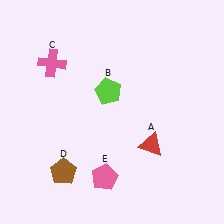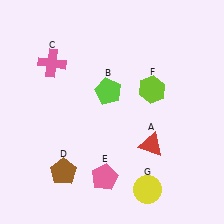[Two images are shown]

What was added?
A lime hexagon (F), a yellow circle (G) were added in Image 2.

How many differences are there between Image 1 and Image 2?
There are 2 differences between the two images.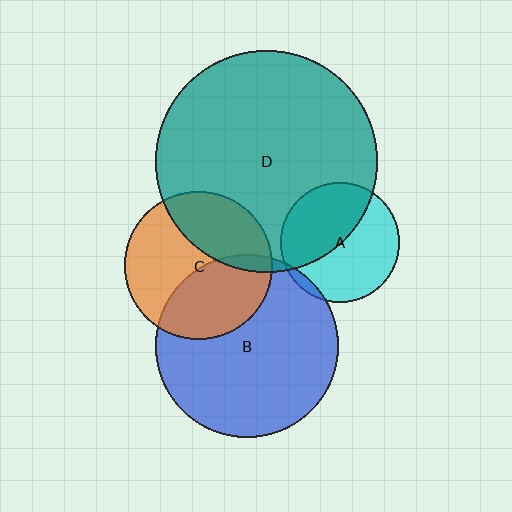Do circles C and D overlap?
Yes.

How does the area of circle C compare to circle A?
Approximately 1.5 times.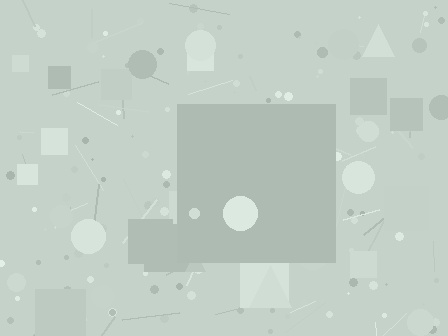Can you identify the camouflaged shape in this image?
The camouflaged shape is a square.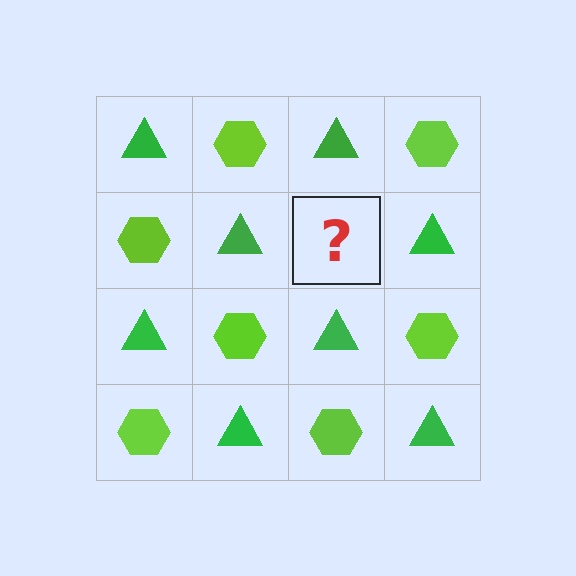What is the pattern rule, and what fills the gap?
The rule is that it alternates green triangle and lime hexagon in a checkerboard pattern. The gap should be filled with a lime hexagon.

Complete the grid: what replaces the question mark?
The question mark should be replaced with a lime hexagon.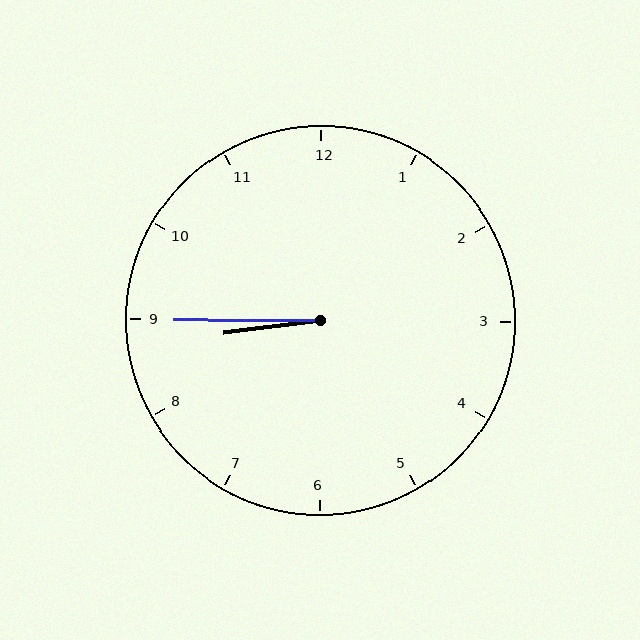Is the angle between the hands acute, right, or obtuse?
It is acute.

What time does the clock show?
8:45.